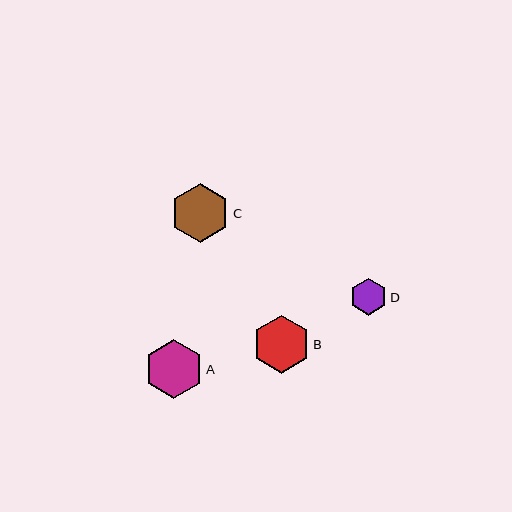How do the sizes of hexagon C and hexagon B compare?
Hexagon C and hexagon B are approximately the same size.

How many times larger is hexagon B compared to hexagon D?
Hexagon B is approximately 1.6 times the size of hexagon D.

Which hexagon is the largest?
Hexagon C is the largest with a size of approximately 59 pixels.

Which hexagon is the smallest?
Hexagon D is the smallest with a size of approximately 37 pixels.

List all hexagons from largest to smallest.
From largest to smallest: C, A, B, D.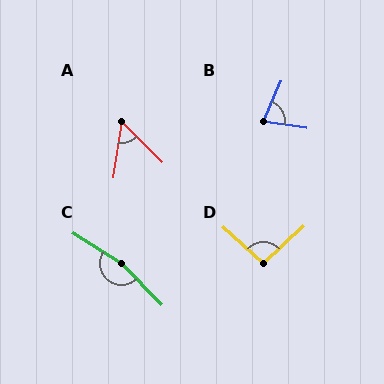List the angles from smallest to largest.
A (53°), B (74°), D (95°), C (167°).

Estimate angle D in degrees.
Approximately 95 degrees.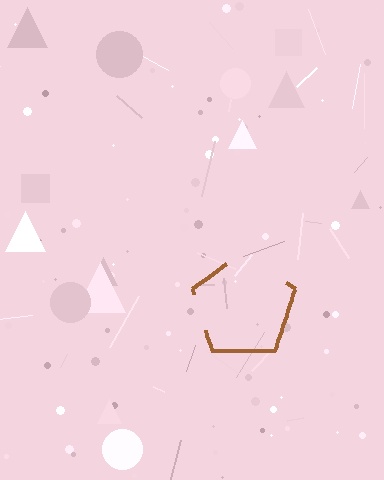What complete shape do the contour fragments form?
The contour fragments form a pentagon.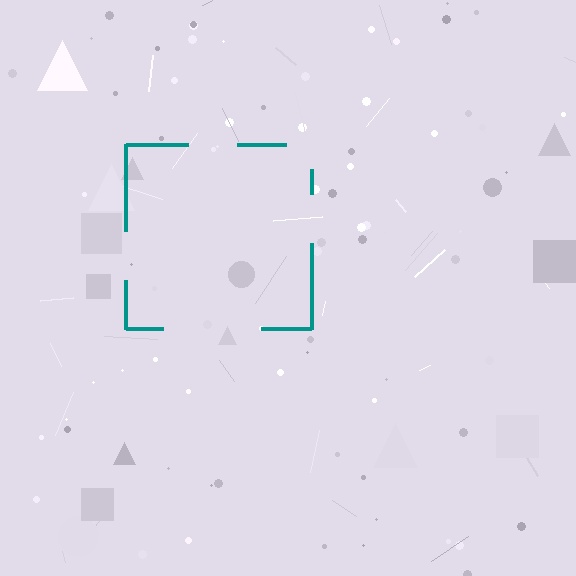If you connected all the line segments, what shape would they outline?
They would outline a square.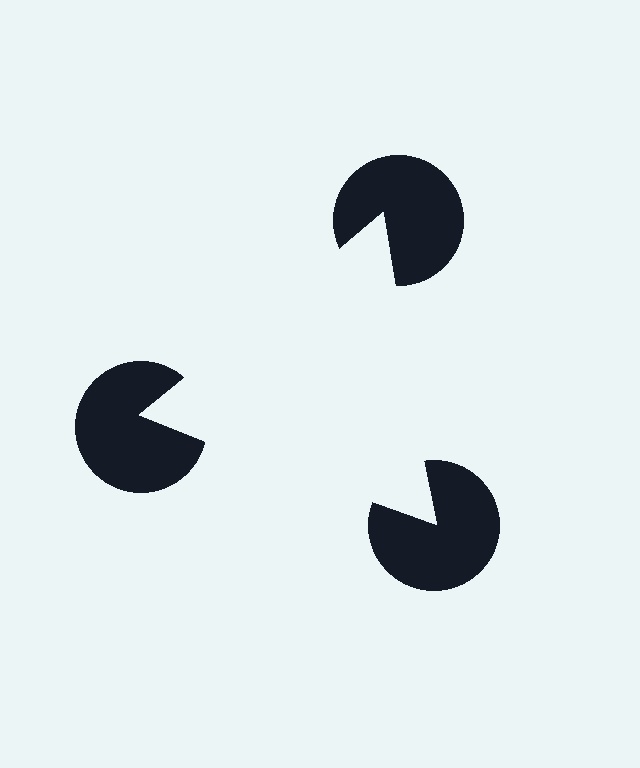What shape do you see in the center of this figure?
An illusory triangle — its edges are inferred from the aligned wedge cuts in the pac-man discs, not physically drawn.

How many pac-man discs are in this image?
There are 3 — one at each vertex of the illusory triangle.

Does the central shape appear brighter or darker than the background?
It typically appears slightly brighter than the background, even though no actual brightness change is drawn.